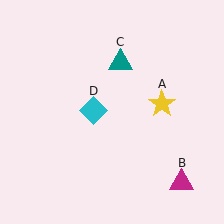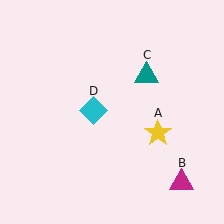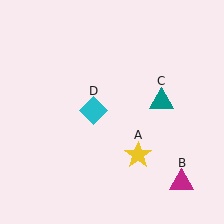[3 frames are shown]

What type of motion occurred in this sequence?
The yellow star (object A), teal triangle (object C) rotated clockwise around the center of the scene.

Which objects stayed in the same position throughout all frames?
Magenta triangle (object B) and cyan diamond (object D) remained stationary.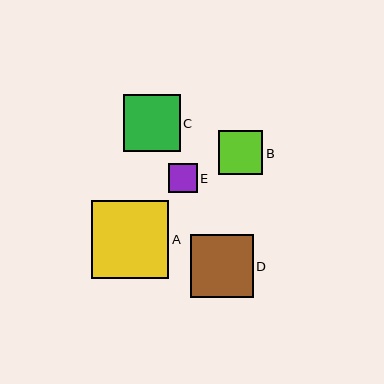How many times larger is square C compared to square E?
Square C is approximately 2.0 times the size of square E.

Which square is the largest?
Square A is the largest with a size of approximately 77 pixels.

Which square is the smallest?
Square E is the smallest with a size of approximately 28 pixels.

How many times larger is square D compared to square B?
Square D is approximately 1.4 times the size of square B.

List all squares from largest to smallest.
From largest to smallest: A, D, C, B, E.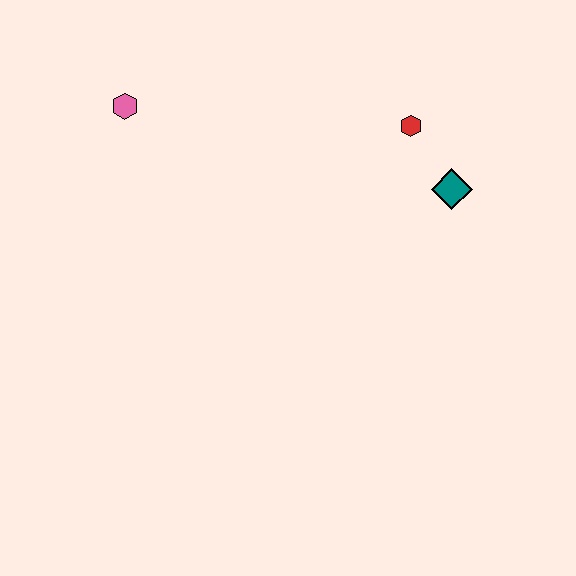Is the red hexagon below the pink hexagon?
Yes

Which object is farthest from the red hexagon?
The pink hexagon is farthest from the red hexagon.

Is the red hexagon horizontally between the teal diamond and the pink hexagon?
Yes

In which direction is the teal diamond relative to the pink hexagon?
The teal diamond is to the right of the pink hexagon.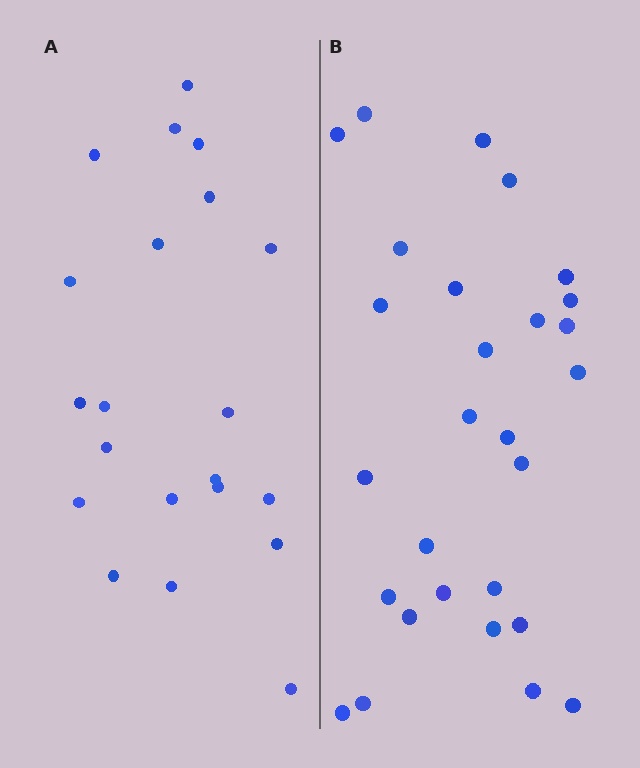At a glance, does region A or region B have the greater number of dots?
Region B (the right region) has more dots.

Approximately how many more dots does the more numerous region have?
Region B has roughly 8 or so more dots than region A.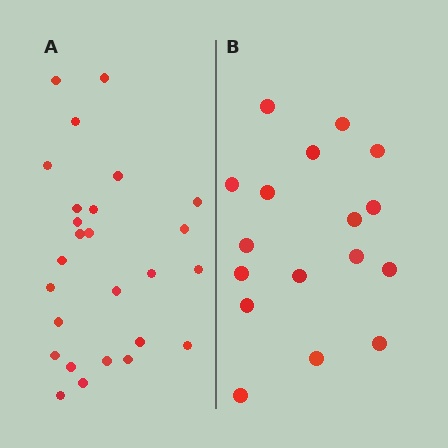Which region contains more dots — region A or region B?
Region A (the left region) has more dots.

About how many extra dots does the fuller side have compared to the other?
Region A has roughly 8 or so more dots than region B.